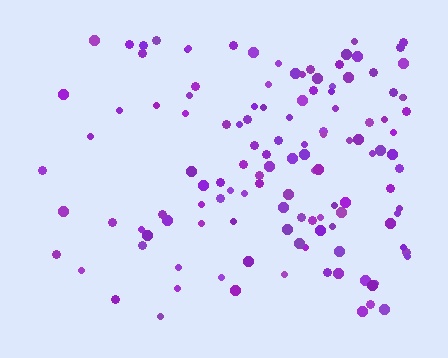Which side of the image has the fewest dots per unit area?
The left.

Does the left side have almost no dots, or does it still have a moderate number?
Still a moderate number, just noticeably fewer than the right.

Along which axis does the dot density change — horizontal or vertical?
Horizontal.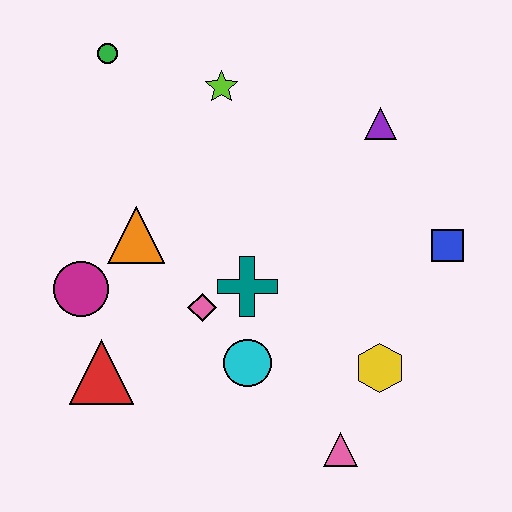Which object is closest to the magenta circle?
The orange triangle is closest to the magenta circle.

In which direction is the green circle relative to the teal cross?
The green circle is above the teal cross.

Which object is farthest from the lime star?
The pink triangle is farthest from the lime star.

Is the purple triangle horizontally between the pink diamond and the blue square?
Yes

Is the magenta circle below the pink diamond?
No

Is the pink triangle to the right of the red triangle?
Yes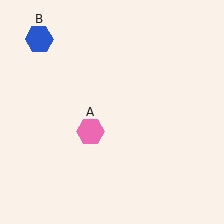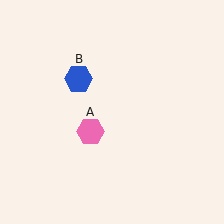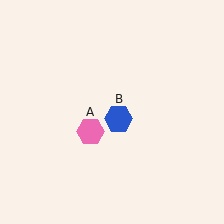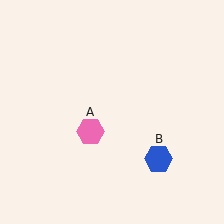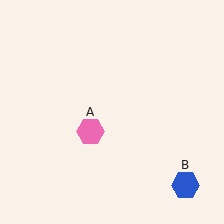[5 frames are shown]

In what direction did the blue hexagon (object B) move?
The blue hexagon (object B) moved down and to the right.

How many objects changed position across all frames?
1 object changed position: blue hexagon (object B).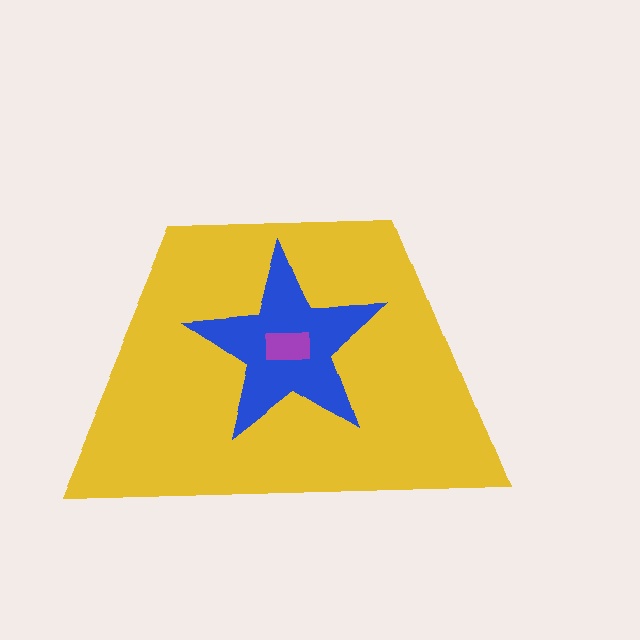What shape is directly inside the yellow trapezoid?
The blue star.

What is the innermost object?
The purple rectangle.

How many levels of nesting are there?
3.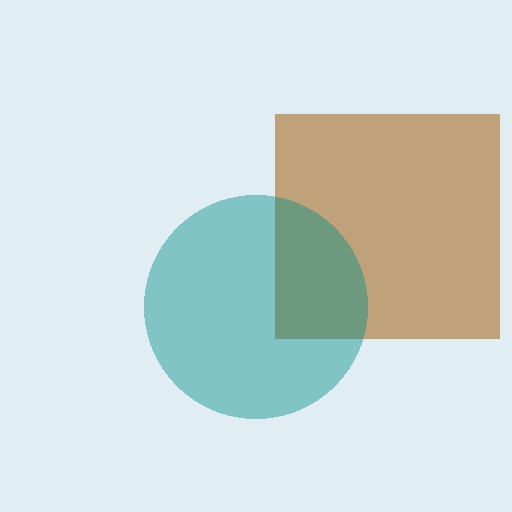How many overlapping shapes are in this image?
There are 2 overlapping shapes in the image.